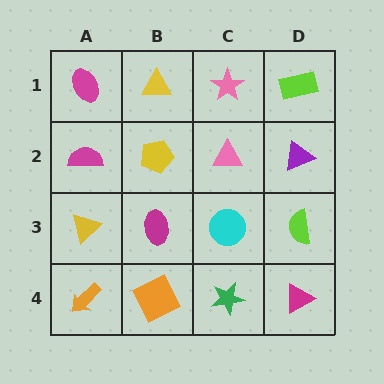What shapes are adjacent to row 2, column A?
A magenta ellipse (row 1, column A), a yellow triangle (row 3, column A), a yellow pentagon (row 2, column B).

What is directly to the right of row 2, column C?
A purple triangle.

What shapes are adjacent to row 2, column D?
A lime rectangle (row 1, column D), a lime semicircle (row 3, column D), a pink triangle (row 2, column C).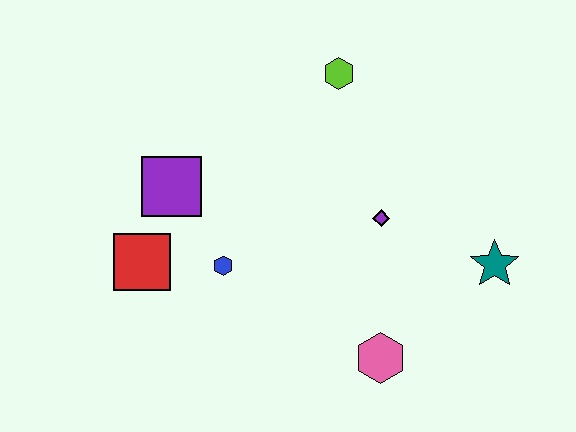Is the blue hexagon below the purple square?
Yes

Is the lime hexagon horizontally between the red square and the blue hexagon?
No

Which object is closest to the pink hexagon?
The purple diamond is closest to the pink hexagon.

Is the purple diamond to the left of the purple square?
No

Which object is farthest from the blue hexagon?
The teal star is farthest from the blue hexagon.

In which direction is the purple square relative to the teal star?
The purple square is to the left of the teal star.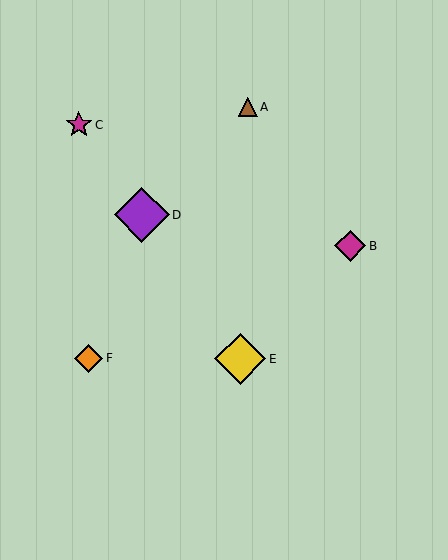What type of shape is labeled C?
Shape C is a magenta star.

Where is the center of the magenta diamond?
The center of the magenta diamond is at (350, 246).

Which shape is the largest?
The purple diamond (labeled D) is the largest.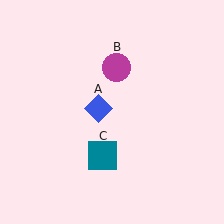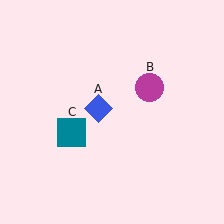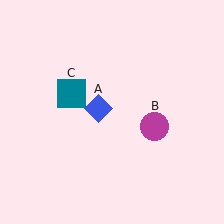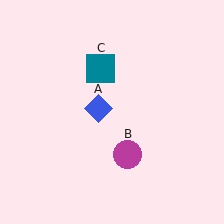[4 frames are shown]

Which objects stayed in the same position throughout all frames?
Blue diamond (object A) remained stationary.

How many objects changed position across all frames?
2 objects changed position: magenta circle (object B), teal square (object C).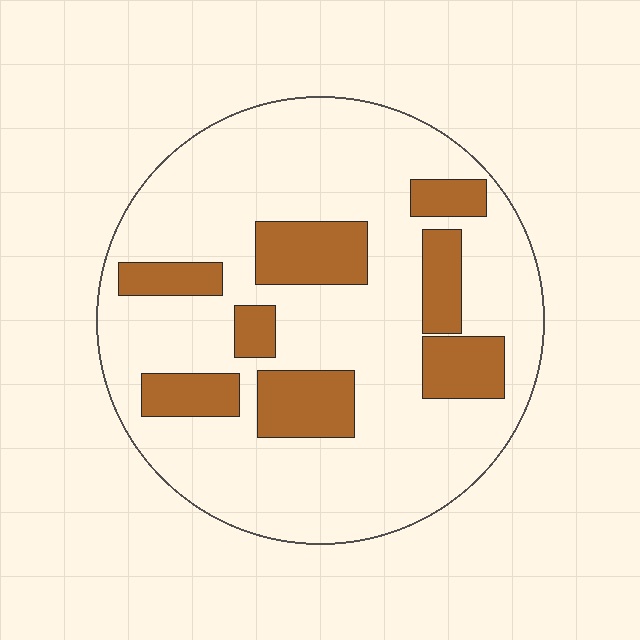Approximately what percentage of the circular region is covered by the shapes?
Approximately 25%.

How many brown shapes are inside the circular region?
8.